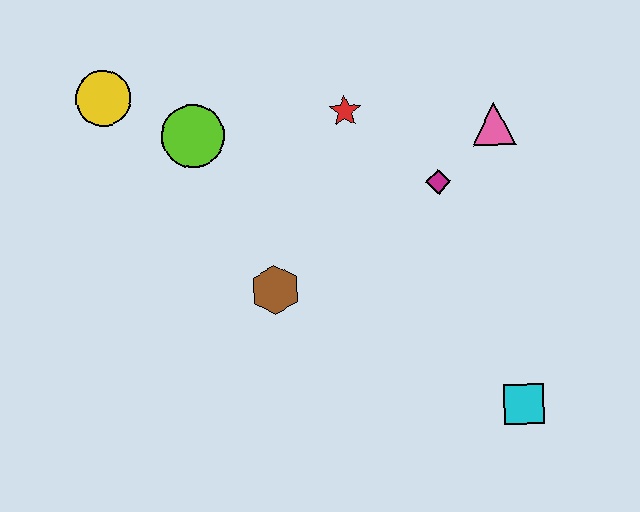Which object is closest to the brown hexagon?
The lime circle is closest to the brown hexagon.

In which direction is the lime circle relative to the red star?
The lime circle is to the left of the red star.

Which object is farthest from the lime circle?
The cyan square is farthest from the lime circle.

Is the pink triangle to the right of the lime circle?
Yes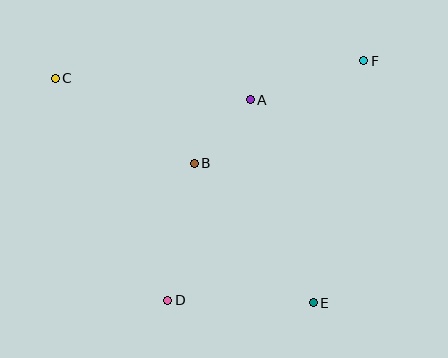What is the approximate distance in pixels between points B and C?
The distance between B and C is approximately 163 pixels.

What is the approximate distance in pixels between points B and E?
The distance between B and E is approximately 183 pixels.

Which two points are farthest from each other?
Points C and E are farthest from each other.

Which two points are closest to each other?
Points A and B are closest to each other.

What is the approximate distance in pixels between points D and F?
The distance between D and F is approximately 310 pixels.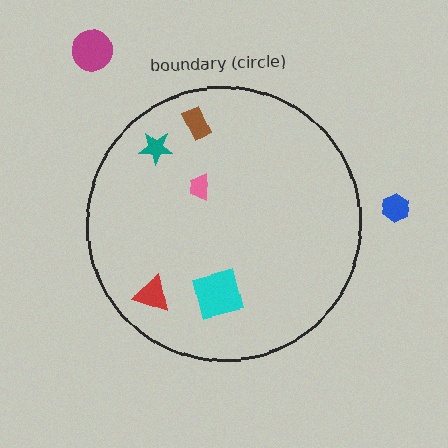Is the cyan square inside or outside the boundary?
Inside.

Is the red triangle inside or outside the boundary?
Inside.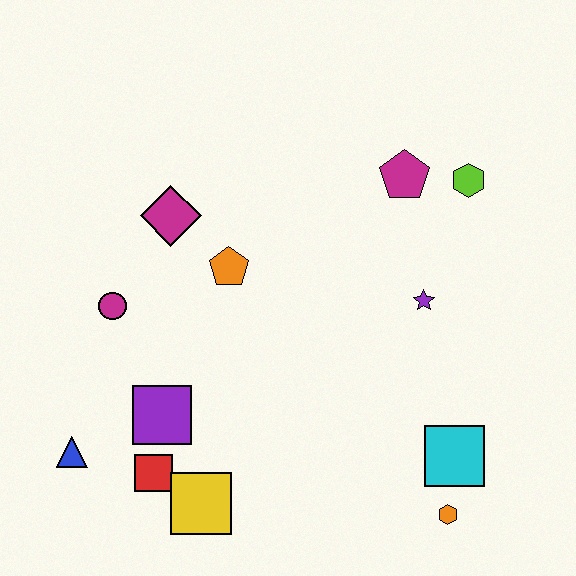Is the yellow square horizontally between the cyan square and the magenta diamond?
Yes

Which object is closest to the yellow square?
The red square is closest to the yellow square.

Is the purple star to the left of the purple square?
No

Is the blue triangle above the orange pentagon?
No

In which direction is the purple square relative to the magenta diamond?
The purple square is below the magenta diamond.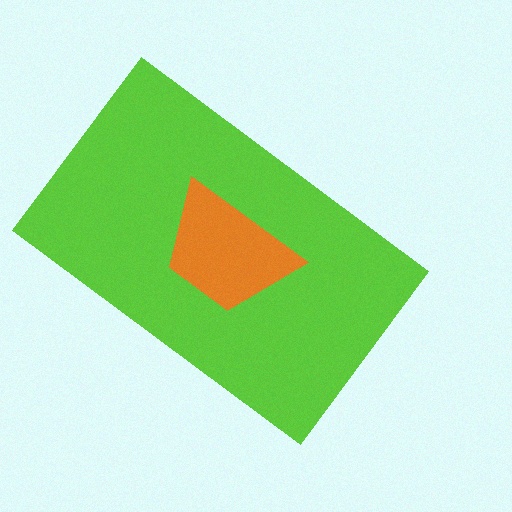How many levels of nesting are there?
2.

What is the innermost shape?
The orange trapezoid.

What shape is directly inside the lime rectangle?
The orange trapezoid.